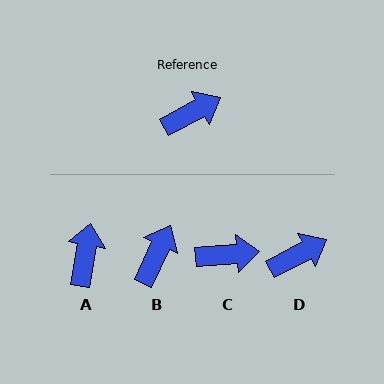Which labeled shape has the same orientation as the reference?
D.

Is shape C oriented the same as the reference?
No, it is off by about 23 degrees.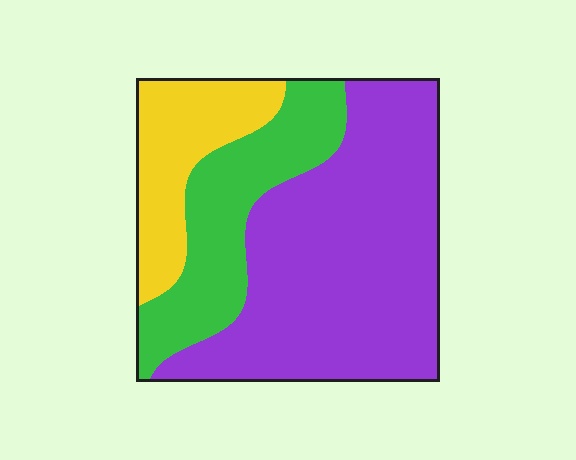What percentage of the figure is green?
Green takes up less than a quarter of the figure.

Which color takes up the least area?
Yellow, at roughly 20%.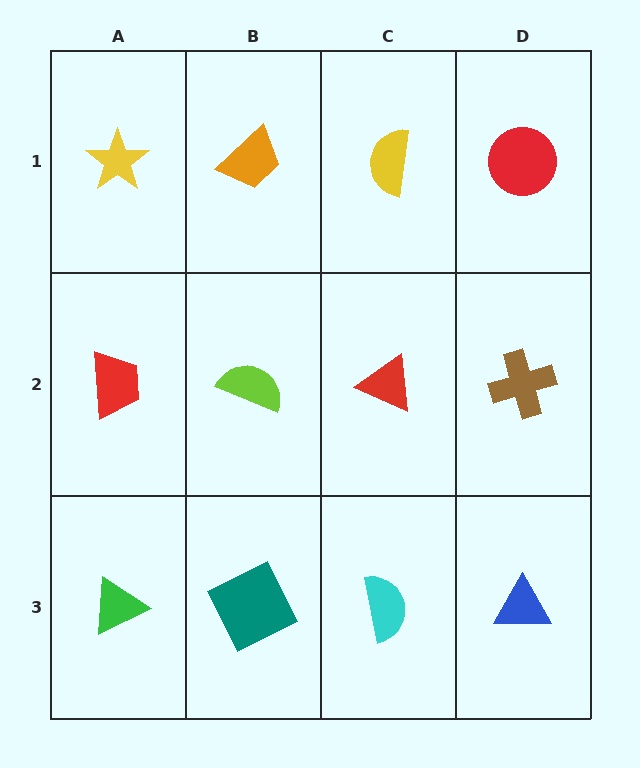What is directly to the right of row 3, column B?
A cyan semicircle.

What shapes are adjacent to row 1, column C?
A red triangle (row 2, column C), an orange trapezoid (row 1, column B), a red circle (row 1, column D).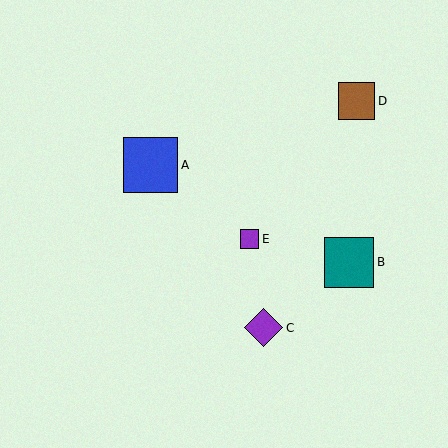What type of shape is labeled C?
Shape C is a purple diamond.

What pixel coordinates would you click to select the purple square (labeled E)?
Click at (250, 239) to select the purple square E.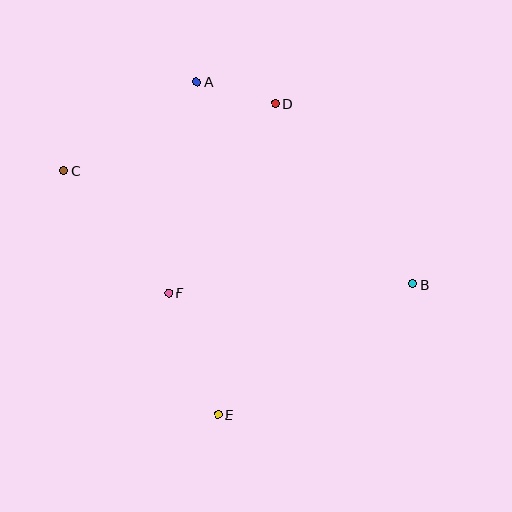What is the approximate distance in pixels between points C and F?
The distance between C and F is approximately 161 pixels.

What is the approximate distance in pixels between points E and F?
The distance between E and F is approximately 131 pixels.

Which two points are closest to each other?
Points A and D are closest to each other.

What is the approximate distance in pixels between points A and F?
The distance between A and F is approximately 213 pixels.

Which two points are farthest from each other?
Points B and C are farthest from each other.